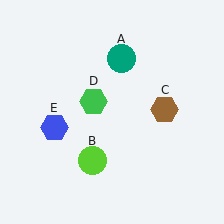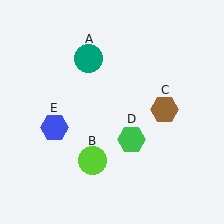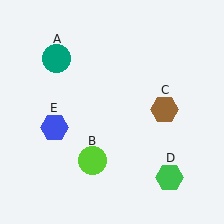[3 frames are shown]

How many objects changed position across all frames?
2 objects changed position: teal circle (object A), green hexagon (object D).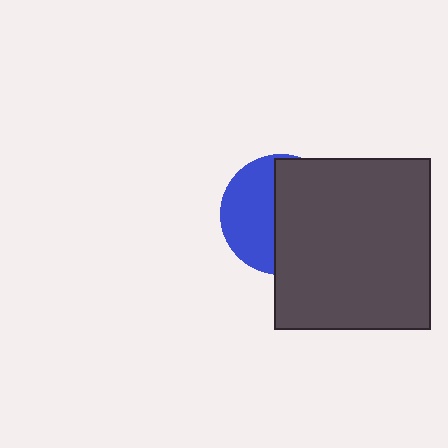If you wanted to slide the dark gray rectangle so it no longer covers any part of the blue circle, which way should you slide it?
Slide it right — that is the most direct way to separate the two shapes.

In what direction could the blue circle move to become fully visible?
The blue circle could move left. That would shift it out from behind the dark gray rectangle entirely.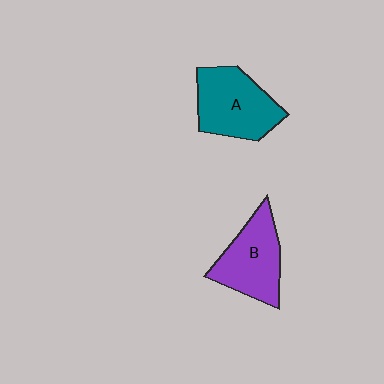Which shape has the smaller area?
Shape B (purple).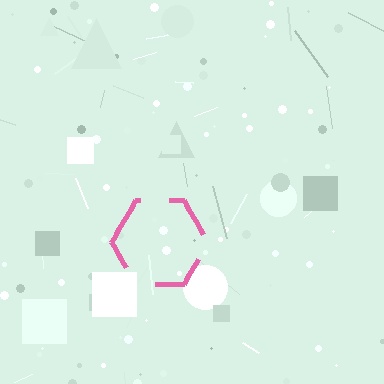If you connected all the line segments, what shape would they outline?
They would outline a hexagon.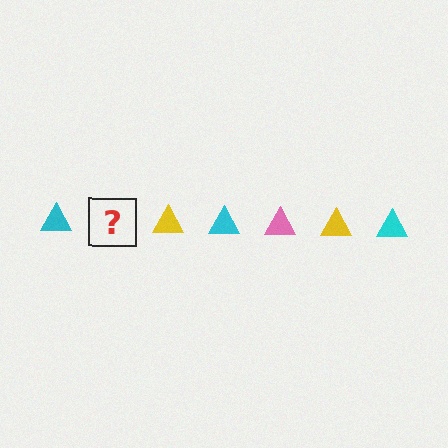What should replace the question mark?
The question mark should be replaced with a pink triangle.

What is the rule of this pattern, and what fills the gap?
The rule is that the pattern cycles through cyan, pink, yellow triangles. The gap should be filled with a pink triangle.